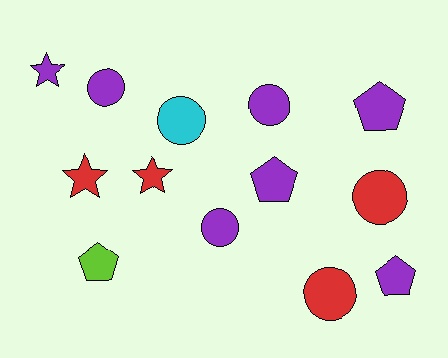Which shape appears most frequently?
Circle, with 6 objects.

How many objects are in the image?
There are 13 objects.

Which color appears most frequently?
Purple, with 7 objects.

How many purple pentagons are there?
There are 3 purple pentagons.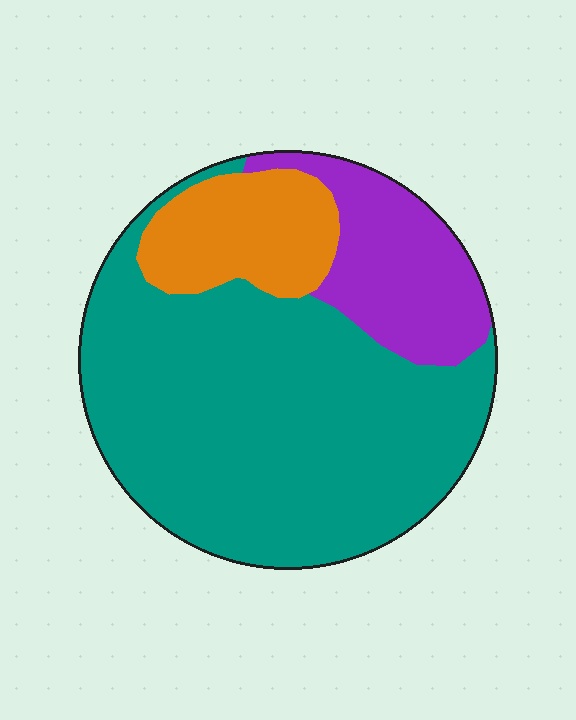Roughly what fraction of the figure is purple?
Purple covers 18% of the figure.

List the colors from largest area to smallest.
From largest to smallest: teal, purple, orange.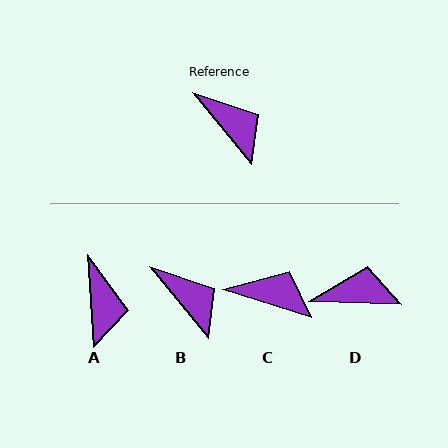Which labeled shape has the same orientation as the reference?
B.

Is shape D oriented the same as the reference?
No, it is off by about 49 degrees.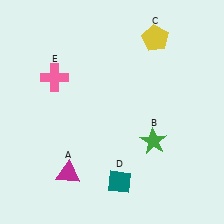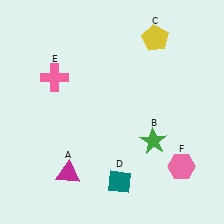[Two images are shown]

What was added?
A pink hexagon (F) was added in Image 2.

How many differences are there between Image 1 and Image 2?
There is 1 difference between the two images.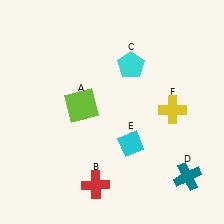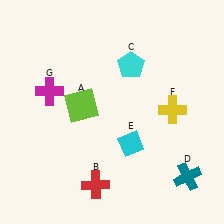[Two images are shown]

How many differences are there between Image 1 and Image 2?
There is 1 difference between the two images.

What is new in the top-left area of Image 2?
A magenta cross (G) was added in the top-left area of Image 2.